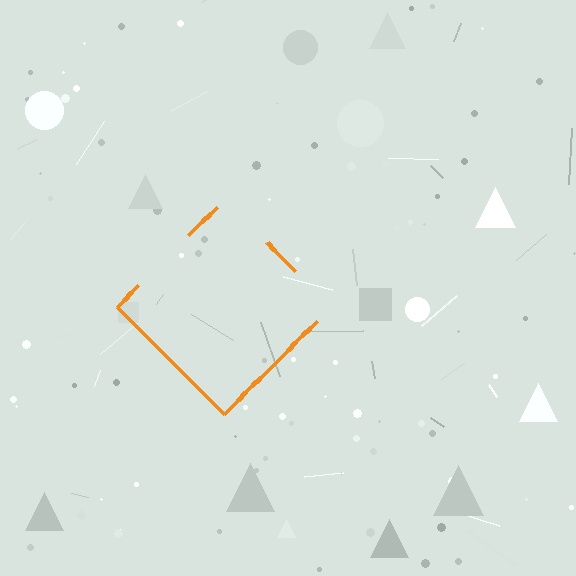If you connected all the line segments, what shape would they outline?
They would outline a diamond.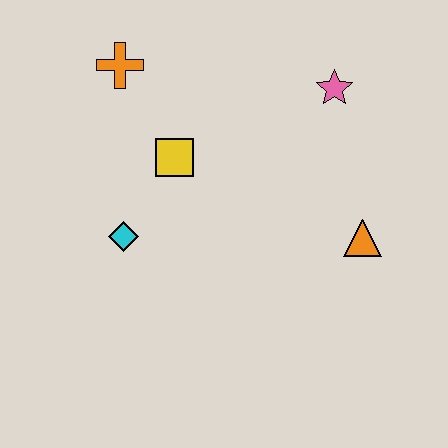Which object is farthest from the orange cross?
The orange triangle is farthest from the orange cross.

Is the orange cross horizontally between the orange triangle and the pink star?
No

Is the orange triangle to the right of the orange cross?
Yes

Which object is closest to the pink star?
The orange triangle is closest to the pink star.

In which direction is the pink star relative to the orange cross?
The pink star is to the right of the orange cross.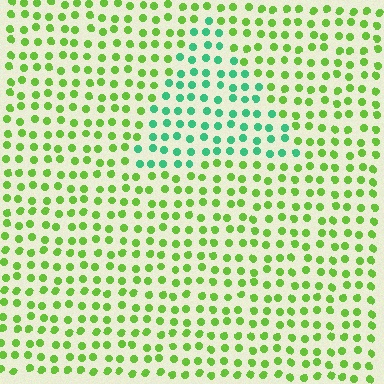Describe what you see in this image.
The image is filled with small lime elements in a uniform arrangement. A triangle-shaped region is visible where the elements are tinted to a slightly different hue, forming a subtle color boundary.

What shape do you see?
I see a triangle.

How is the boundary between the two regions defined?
The boundary is defined purely by a slight shift in hue (about 50 degrees). Spacing, size, and orientation are identical on both sides.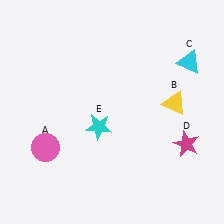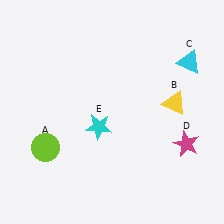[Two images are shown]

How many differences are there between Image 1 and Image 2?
There is 1 difference between the two images.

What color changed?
The circle (A) changed from pink in Image 1 to lime in Image 2.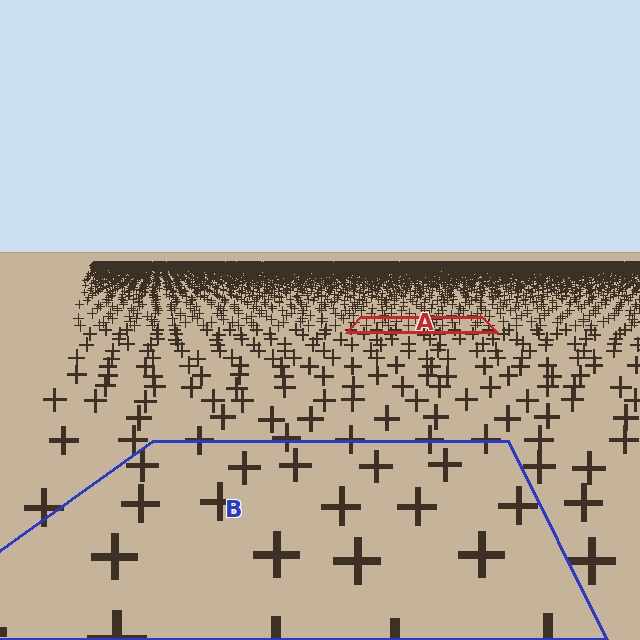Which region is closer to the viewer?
Region B is closer. The texture elements there are larger and more spread out.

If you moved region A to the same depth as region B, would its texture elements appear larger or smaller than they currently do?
They would appear larger. At a closer depth, the same texture elements are projected at a bigger on-screen size.